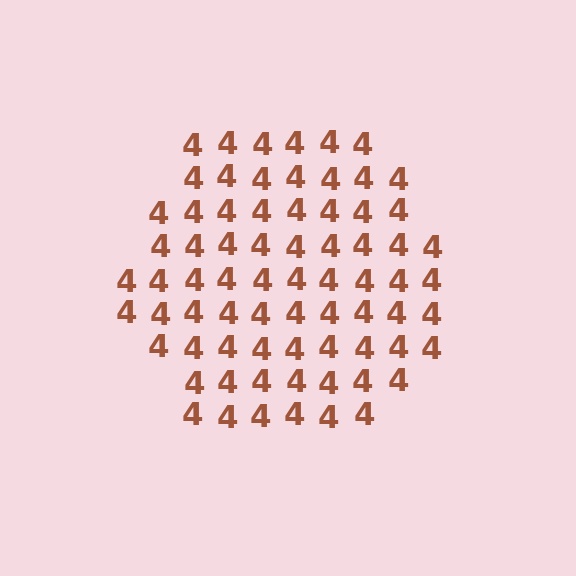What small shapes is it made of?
It is made of small digit 4's.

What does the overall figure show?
The overall figure shows a hexagon.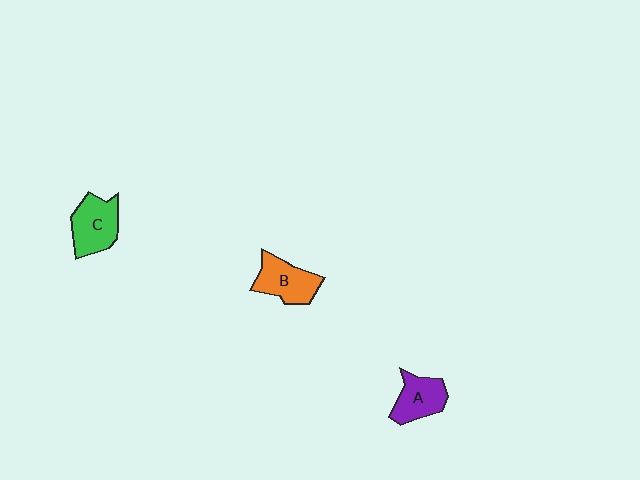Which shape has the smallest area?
Shape A (purple).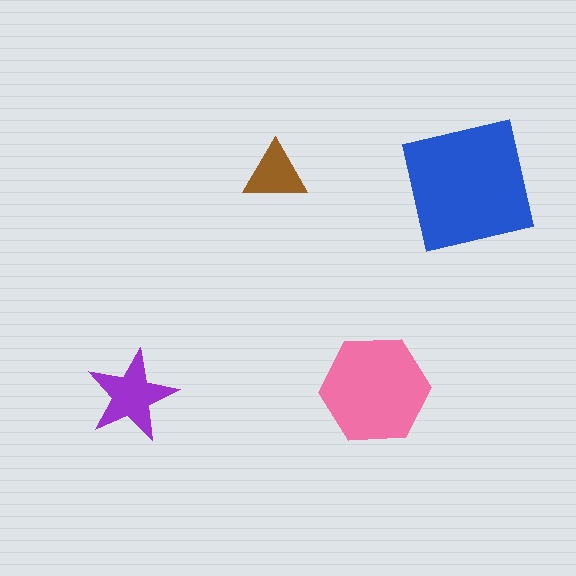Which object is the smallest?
The brown triangle.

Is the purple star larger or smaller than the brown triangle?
Larger.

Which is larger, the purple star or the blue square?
The blue square.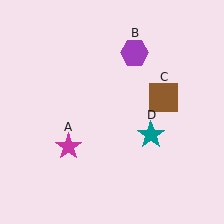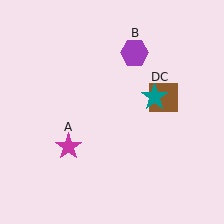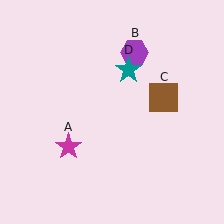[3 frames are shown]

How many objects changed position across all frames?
1 object changed position: teal star (object D).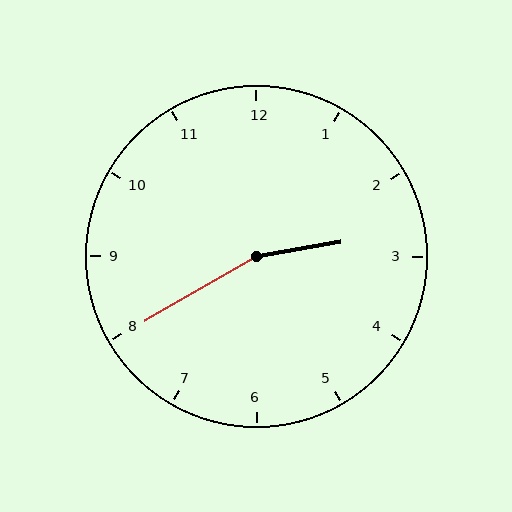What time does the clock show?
2:40.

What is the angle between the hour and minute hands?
Approximately 160 degrees.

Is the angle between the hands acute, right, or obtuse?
It is obtuse.